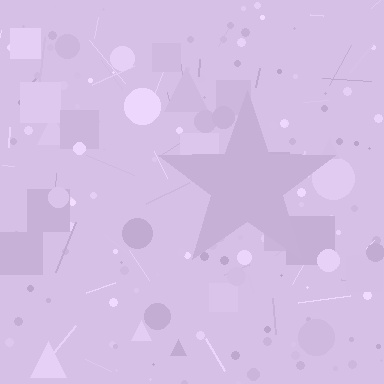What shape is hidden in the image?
A star is hidden in the image.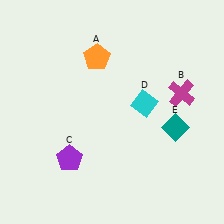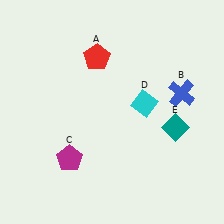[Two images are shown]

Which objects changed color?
A changed from orange to red. B changed from magenta to blue. C changed from purple to magenta.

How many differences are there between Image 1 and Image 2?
There are 3 differences between the two images.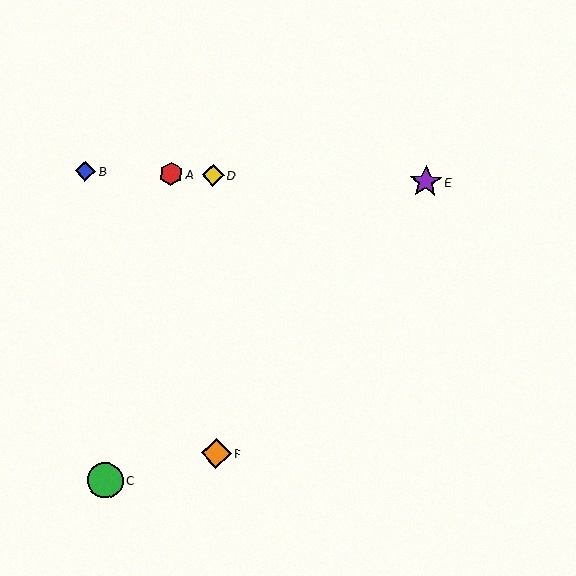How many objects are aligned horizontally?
4 objects (A, B, D, E) are aligned horizontally.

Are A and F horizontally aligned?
No, A is at y≈174 and F is at y≈454.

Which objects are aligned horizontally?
Objects A, B, D, E are aligned horizontally.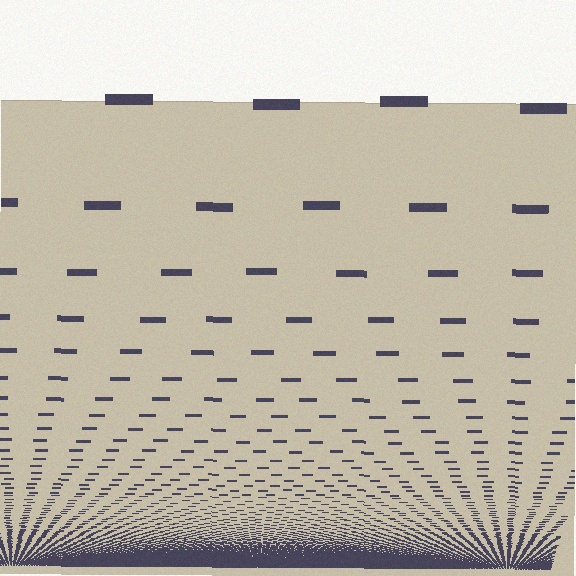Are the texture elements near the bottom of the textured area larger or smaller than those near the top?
Smaller. The gradient is inverted — elements near the bottom are smaller and denser.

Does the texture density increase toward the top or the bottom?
Density increases toward the bottom.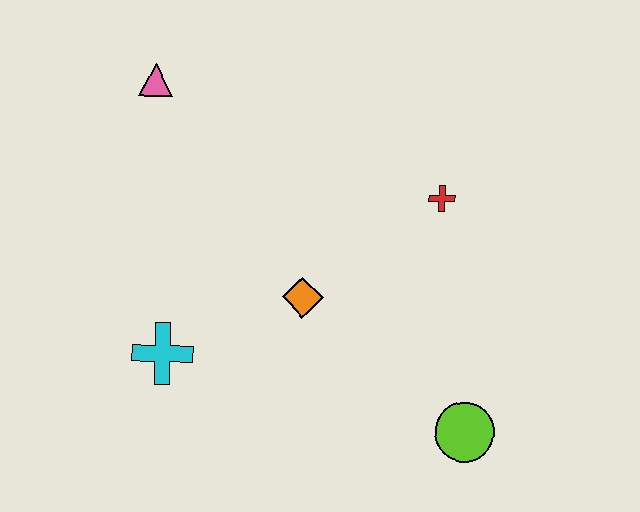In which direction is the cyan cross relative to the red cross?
The cyan cross is to the left of the red cross.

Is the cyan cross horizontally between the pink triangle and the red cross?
Yes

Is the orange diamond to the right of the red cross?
No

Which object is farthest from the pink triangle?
The lime circle is farthest from the pink triangle.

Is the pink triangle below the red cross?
No